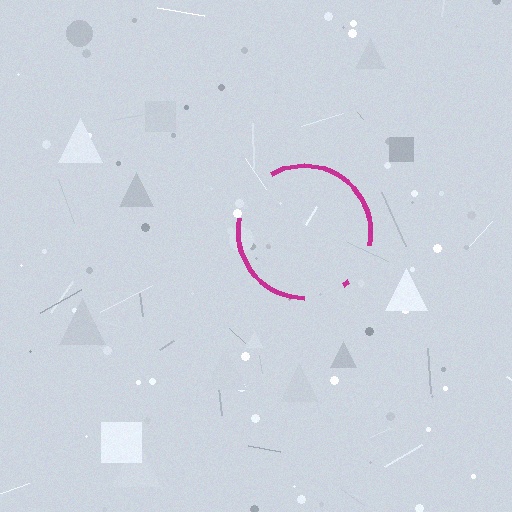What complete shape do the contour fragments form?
The contour fragments form a circle.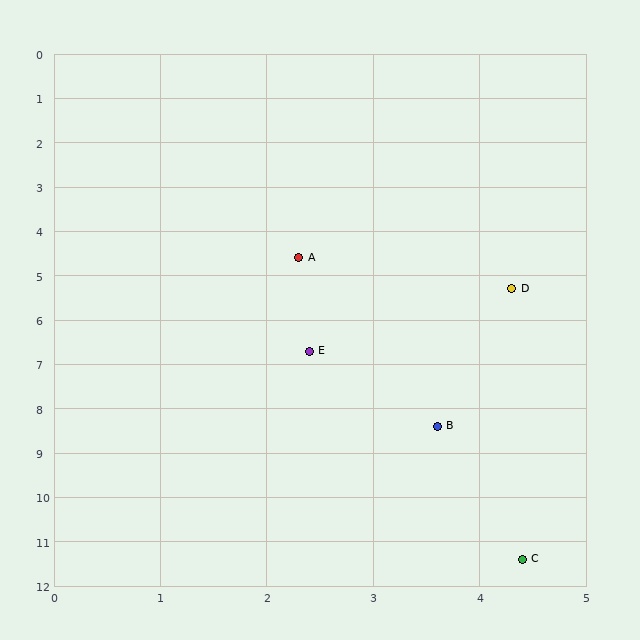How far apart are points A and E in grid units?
Points A and E are about 2.1 grid units apart.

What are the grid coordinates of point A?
Point A is at approximately (2.3, 4.6).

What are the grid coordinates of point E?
Point E is at approximately (2.4, 6.7).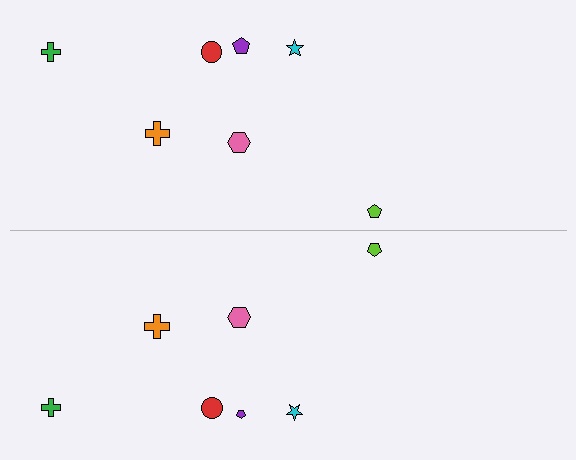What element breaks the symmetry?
The purple pentagon on the bottom side has a different size than its mirror counterpart.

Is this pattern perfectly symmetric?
No, the pattern is not perfectly symmetric. The purple pentagon on the bottom side has a different size than its mirror counterpart.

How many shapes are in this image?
There are 14 shapes in this image.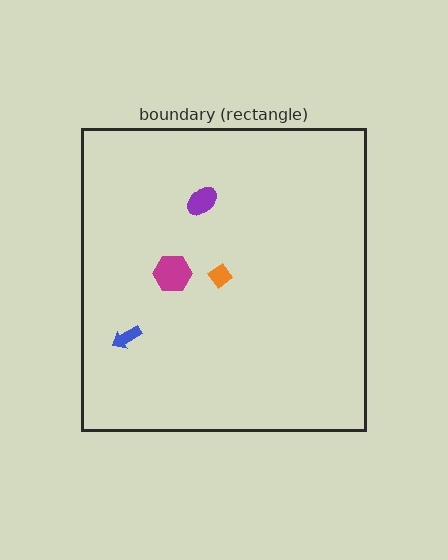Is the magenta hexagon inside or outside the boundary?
Inside.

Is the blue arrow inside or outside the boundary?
Inside.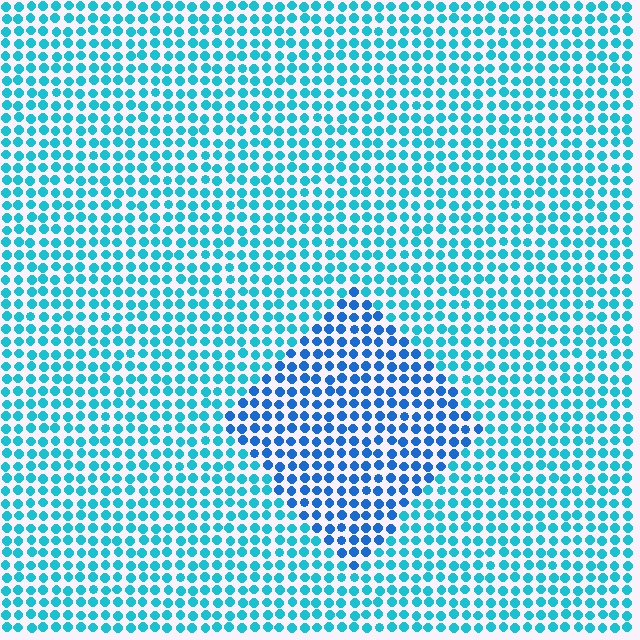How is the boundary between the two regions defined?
The boundary is defined purely by a slight shift in hue (about 28 degrees). Spacing, size, and orientation are identical on both sides.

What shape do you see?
I see a diamond.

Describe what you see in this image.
The image is filled with small cyan elements in a uniform arrangement. A diamond-shaped region is visible where the elements are tinted to a slightly different hue, forming a subtle color boundary.